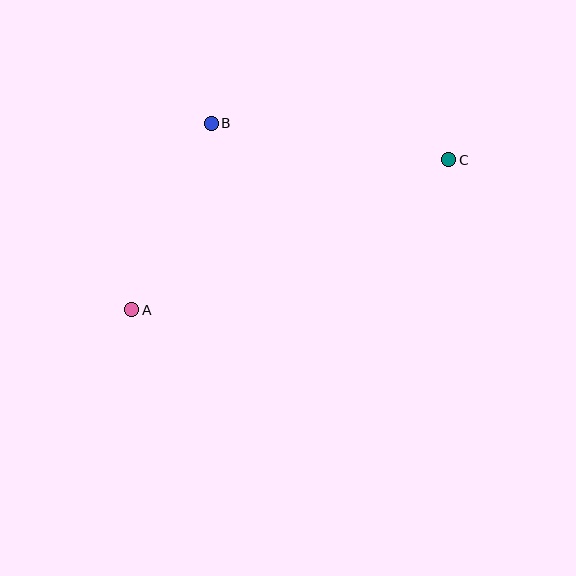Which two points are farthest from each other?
Points A and C are farthest from each other.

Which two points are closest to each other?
Points A and B are closest to each other.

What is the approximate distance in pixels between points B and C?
The distance between B and C is approximately 240 pixels.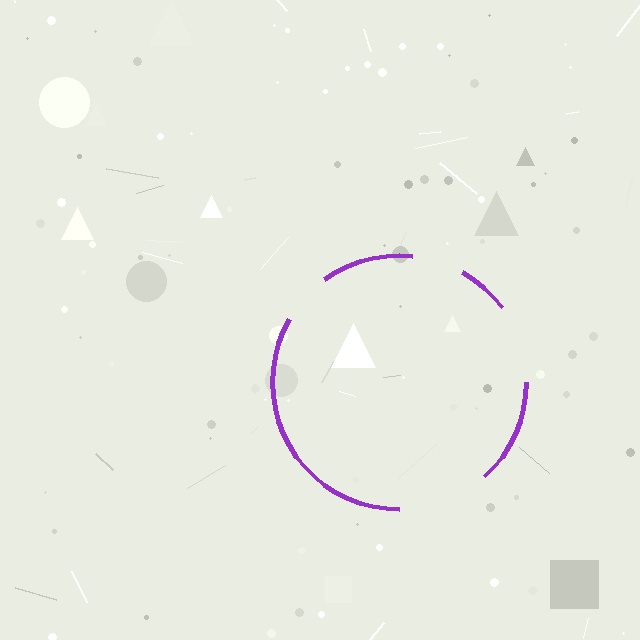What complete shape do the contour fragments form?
The contour fragments form a circle.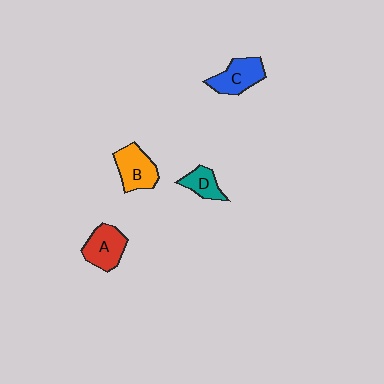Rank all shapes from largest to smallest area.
From largest to smallest: B (orange), C (blue), A (red), D (teal).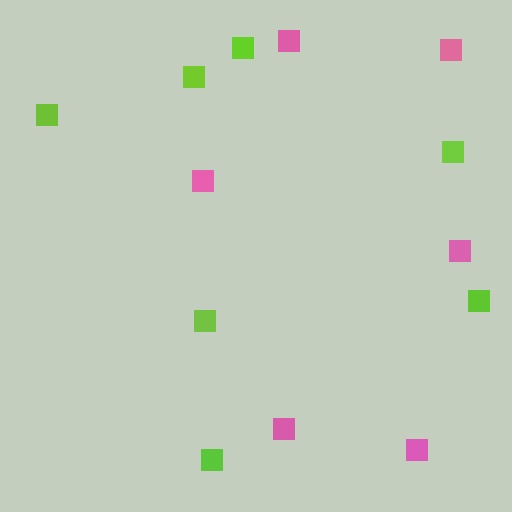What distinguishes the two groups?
There are 2 groups: one group of pink squares (6) and one group of lime squares (7).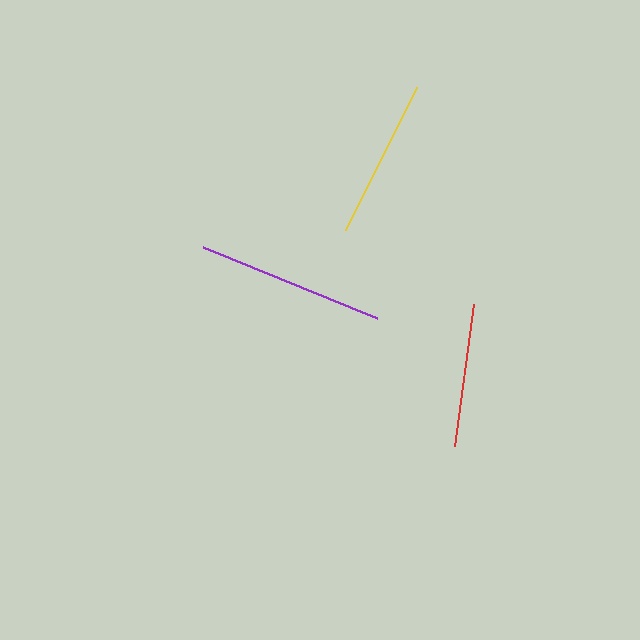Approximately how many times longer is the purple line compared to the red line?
The purple line is approximately 1.3 times the length of the red line.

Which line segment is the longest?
The purple line is the longest at approximately 188 pixels.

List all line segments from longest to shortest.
From longest to shortest: purple, yellow, red.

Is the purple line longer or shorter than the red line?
The purple line is longer than the red line.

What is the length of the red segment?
The red segment is approximately 143 pixels long.